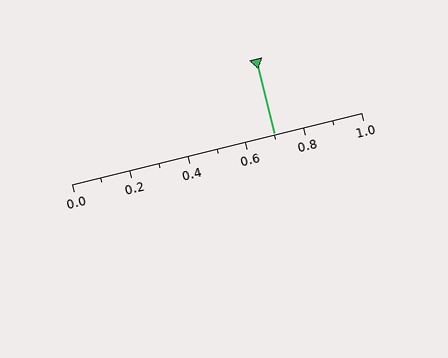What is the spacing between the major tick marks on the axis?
The major ticks are spaced 0.2 apart.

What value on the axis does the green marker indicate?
The marker indicates approximately 0.7.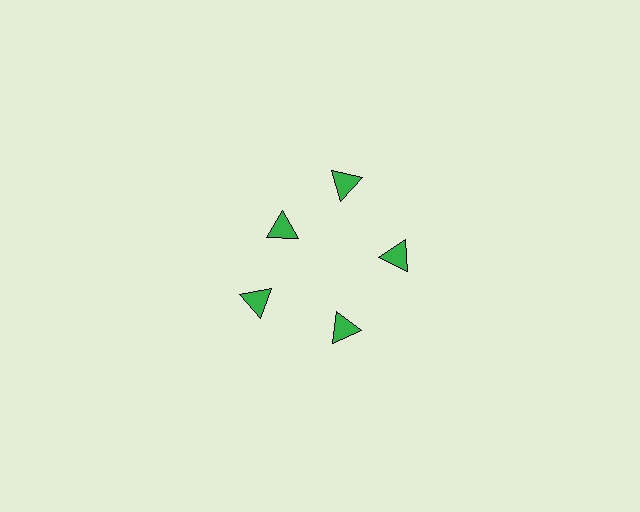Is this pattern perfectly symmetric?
No. The 5 green triangles are arranged in a ring, but one element near the 10 o'clock position is pulled inward toward the center, breaking the 5-fold rotational symmetry.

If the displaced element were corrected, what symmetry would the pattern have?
It would have 5-fold rotational symmetry — the pattern would map onto itself every 72 degrees.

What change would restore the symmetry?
The symmetry would be restored by moving it outward, back onto the ring so that all 5 triangles sit at equal angles and equal distance from the center.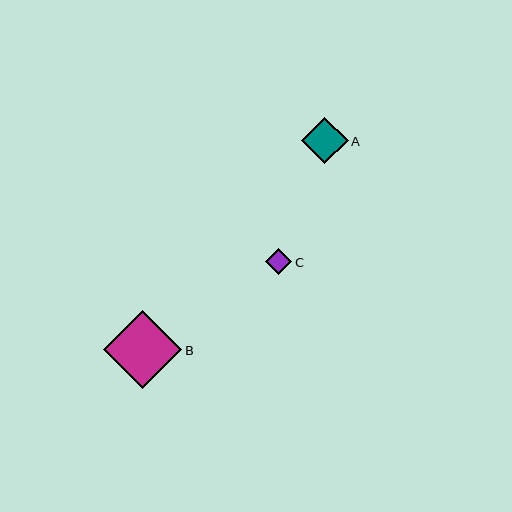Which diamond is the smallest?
Diamond C is the smallest with a size of approximately 26 pixels.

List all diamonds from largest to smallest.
From largest to smallest: B, A, C.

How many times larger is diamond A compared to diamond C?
Diamond A is approximately 1.8 times the size of diamond C.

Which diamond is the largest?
Diamond B is the largest with a size of approximately 78 pixels.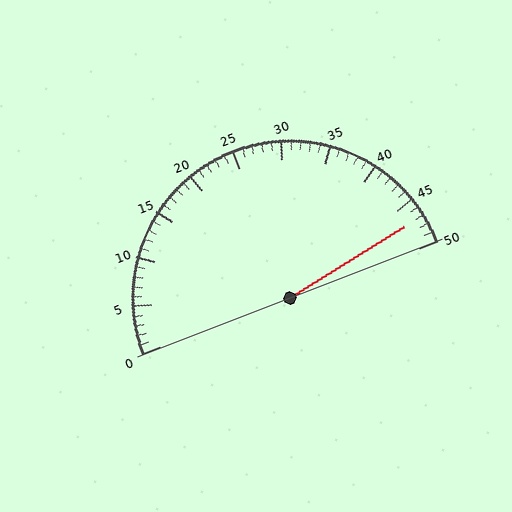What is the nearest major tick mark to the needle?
The nearest major tick mark is 45.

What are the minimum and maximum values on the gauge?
The gauge ranges from 0 to 50.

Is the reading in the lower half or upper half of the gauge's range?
The reading is in the upper half of the range (0 to 50).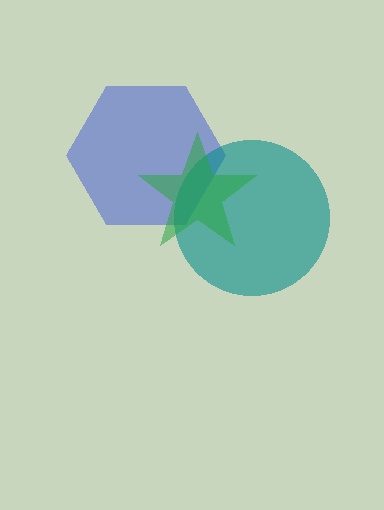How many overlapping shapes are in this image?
There are 3 overlapping shapes in the image.